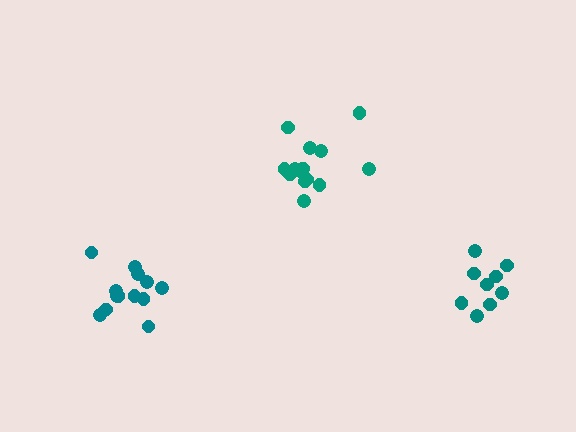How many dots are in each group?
Group 1: 13 dots, Group 2: 9 dots, Group 3: 14 dots (36 total).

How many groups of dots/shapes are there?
There are 3 groups.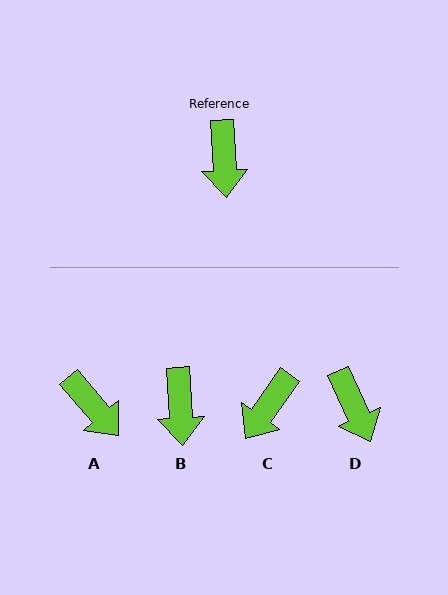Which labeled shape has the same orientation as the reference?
B.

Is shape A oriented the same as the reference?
No, it is off by about 37 degrees.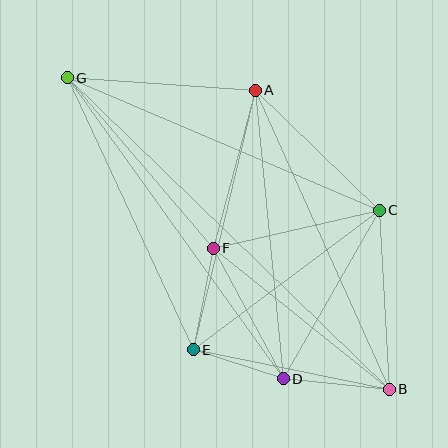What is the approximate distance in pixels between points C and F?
The distance between C and F is approximately 170 pixels.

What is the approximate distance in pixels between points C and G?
The distance between C and G is approximately 339 pixels.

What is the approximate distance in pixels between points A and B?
The distance between A and B is approximately 327 pixels.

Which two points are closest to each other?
Points D and E are closest to each other.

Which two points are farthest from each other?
Points B and G are farthest from each other.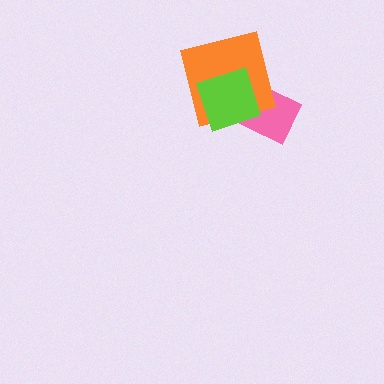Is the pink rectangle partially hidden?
Yes, it is partially covered by another shape.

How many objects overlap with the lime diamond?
2 objects overlap with the lime diamond.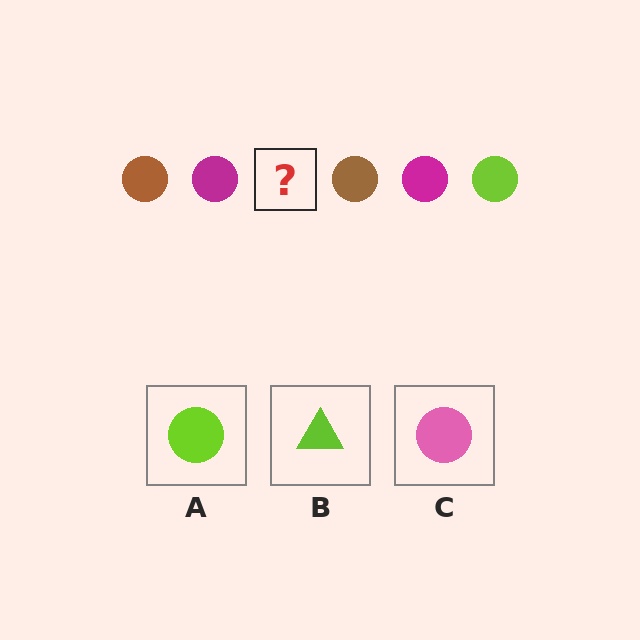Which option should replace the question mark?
Option A.